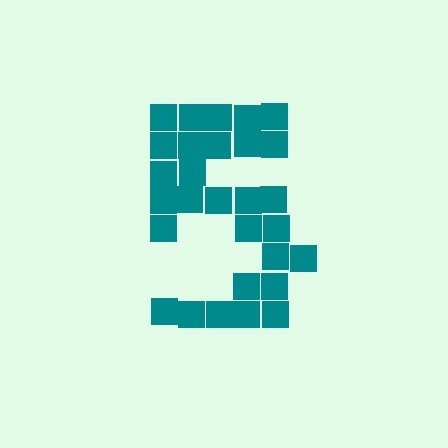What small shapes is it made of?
It is made of small squares.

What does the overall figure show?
The overall figure shows the digit 5.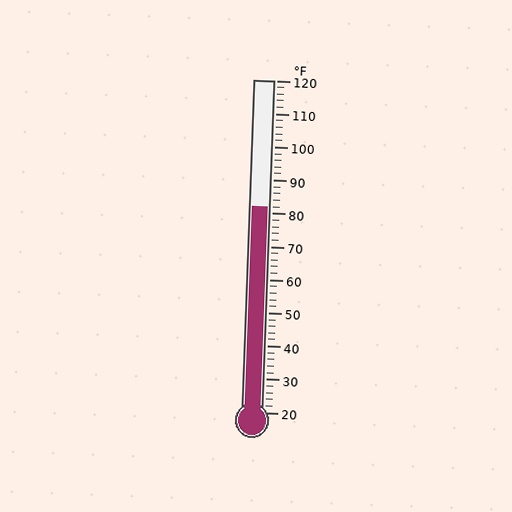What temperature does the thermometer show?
The thermometer shows approximately 82°F.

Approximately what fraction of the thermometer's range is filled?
The thermometer is filled to approximately 60% of its range.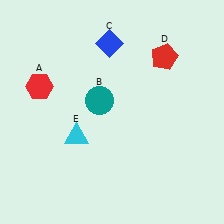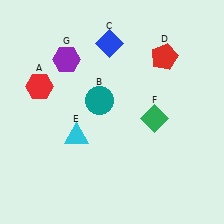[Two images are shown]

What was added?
A green diamond (F), a purple hexagon (G) were added in Image 2.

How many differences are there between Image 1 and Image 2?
There are 2 differences between the two images.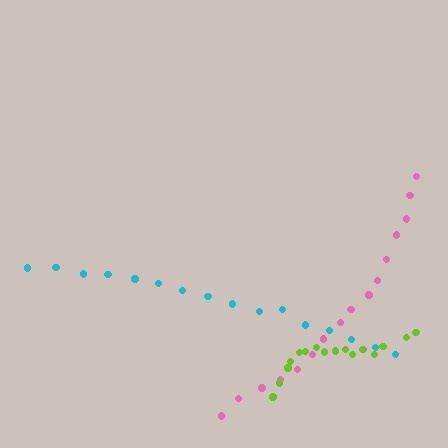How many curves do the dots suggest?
There are 3 distinct paths.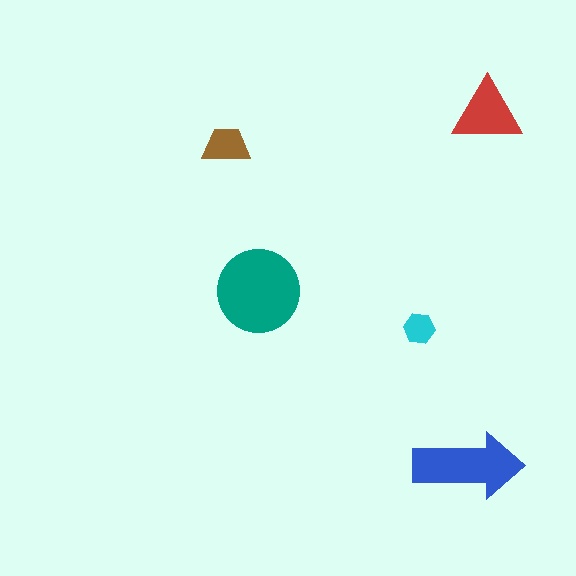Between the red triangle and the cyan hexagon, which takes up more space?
The red triangle.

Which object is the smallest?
The cyan hexagon.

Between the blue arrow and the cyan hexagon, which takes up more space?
The blue arrow.